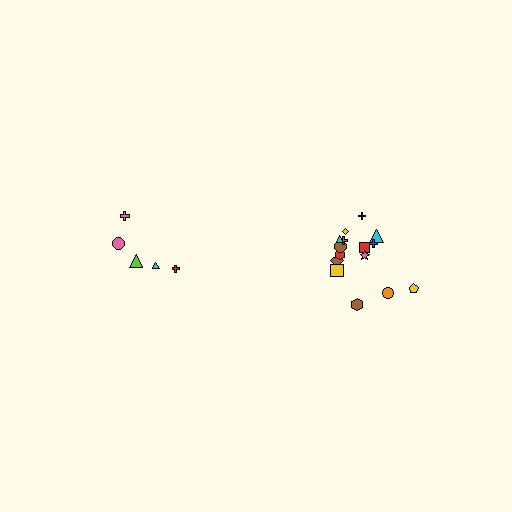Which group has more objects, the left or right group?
The right group.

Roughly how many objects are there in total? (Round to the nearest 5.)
Roughly 20 objects in total.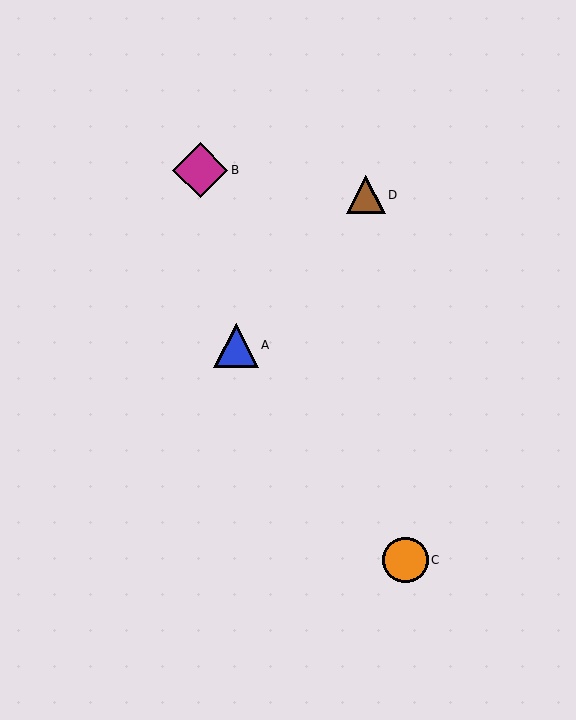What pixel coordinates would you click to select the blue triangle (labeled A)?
Click at (236, 345) to select the blue triangle A.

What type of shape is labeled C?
Shape C is an orange circle.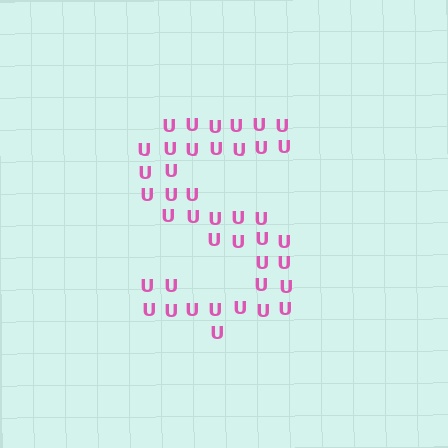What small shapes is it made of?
It is made of small letter U's.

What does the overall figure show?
The overall figure shows the letter S.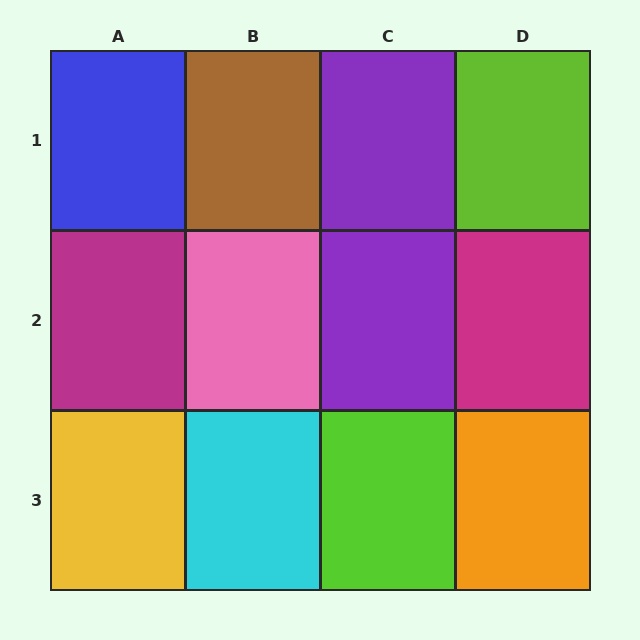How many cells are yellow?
1 cell is yellow.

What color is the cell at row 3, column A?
Yellow.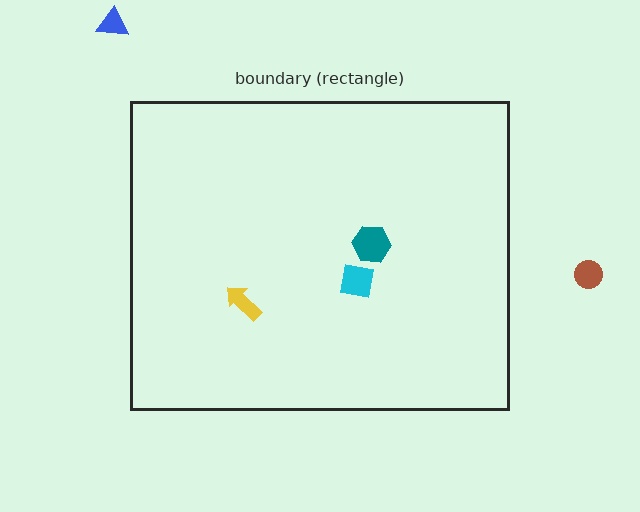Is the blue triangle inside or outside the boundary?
Outside.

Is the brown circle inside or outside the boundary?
Outside.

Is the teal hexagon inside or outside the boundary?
Inside.